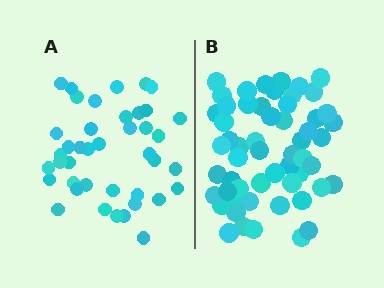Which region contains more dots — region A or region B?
Region B (the right region) has more dots.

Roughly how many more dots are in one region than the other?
Region B has approximately 15 more dots than region A.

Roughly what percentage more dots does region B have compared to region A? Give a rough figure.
About 35% more.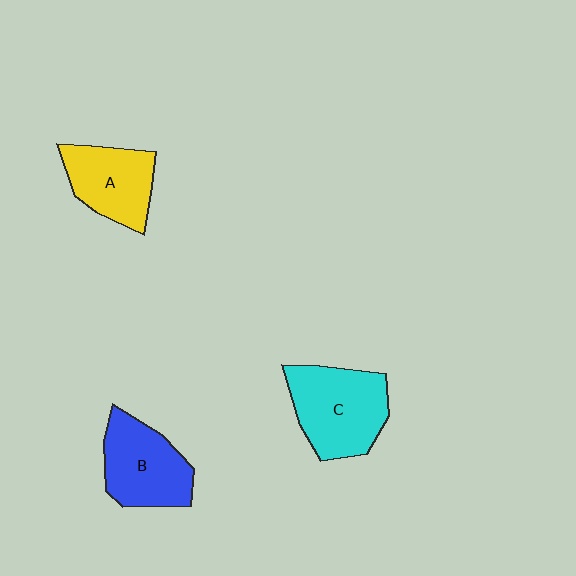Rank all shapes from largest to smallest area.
From largest to smallest: C (cyan), B (blue), A (yellow).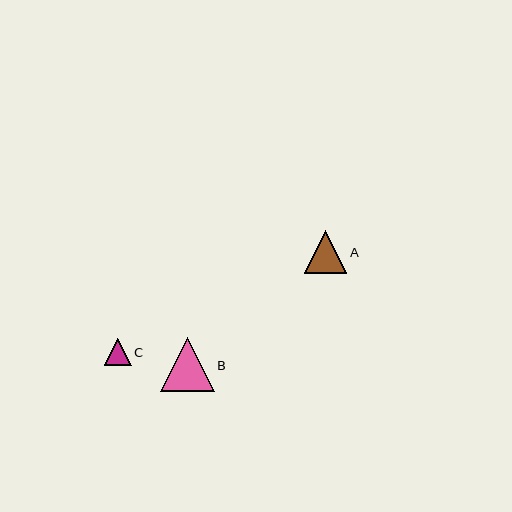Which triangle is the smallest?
Triangle C is the smallest with a size of approximately 27 pixels.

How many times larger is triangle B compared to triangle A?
Triangle B is approximately 1.3 times the size of triangle A.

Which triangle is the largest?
Triangle B is the largest with a size of approximately 54 pixels.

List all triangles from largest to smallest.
From largest to smallest: B, A, C.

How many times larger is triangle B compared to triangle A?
Triangle B is approximately 1.3 times the size of triangle A.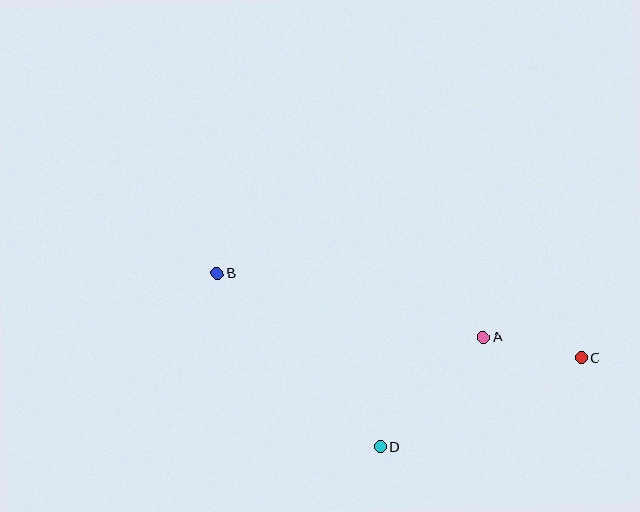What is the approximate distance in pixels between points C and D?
The distance between C and D is approximately 220 pixels.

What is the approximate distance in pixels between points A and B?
The distance between A and B is approximately 274 pixels.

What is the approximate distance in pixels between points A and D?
The distance between A and D is approximately 151 pixels.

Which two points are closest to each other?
Points A and C are closest to each other.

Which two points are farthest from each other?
Points B and C are farthest from each other.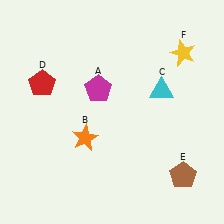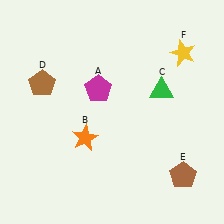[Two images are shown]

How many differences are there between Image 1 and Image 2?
There are 2 differences between the two images.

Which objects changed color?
C changed from cyan to green. D changed from red to brown.